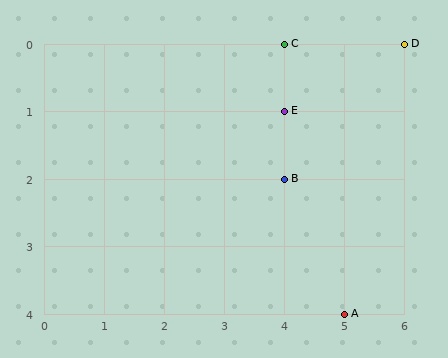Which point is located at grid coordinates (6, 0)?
Point D is at (6, 0).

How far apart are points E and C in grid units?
Points E and C are 1 row apart.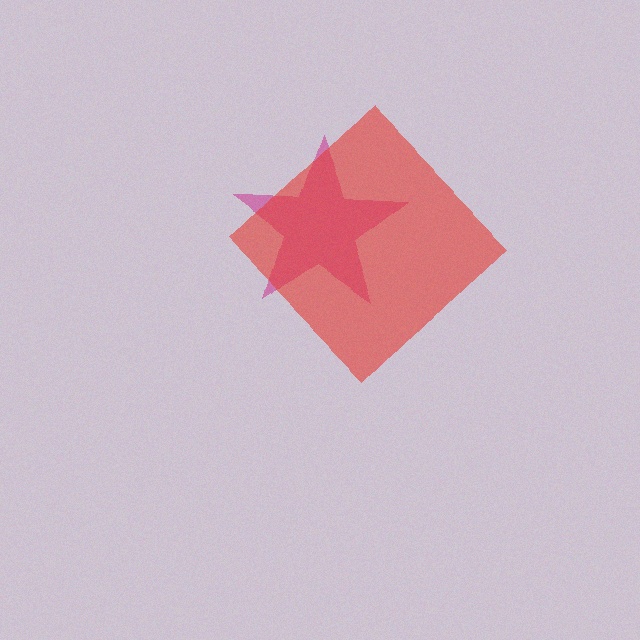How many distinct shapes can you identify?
There are 2 distinct shapes: a magenta star, a red diamond.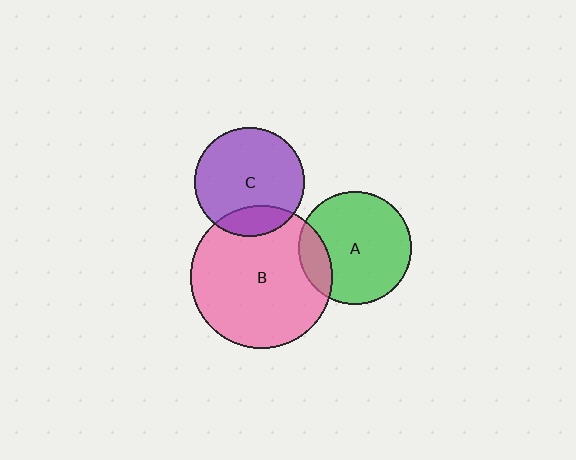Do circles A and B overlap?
Yes.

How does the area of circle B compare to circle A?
Approximately 1.6 times.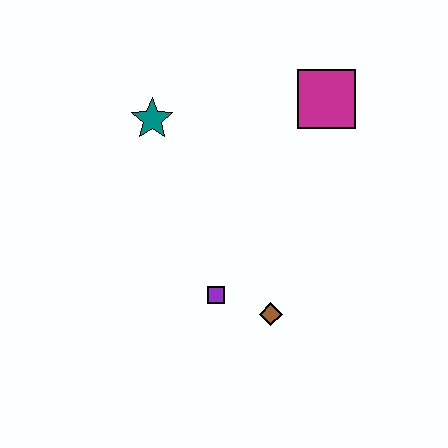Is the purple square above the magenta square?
No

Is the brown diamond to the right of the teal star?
Yes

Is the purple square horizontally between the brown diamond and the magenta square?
No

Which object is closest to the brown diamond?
The purple square is closest to the brown diamond.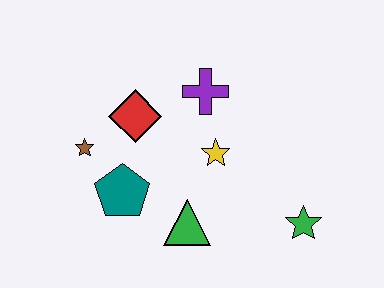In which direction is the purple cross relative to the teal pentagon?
The purple cross is above the teal pentagon.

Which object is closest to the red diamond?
The brown star is closest to the red diamond.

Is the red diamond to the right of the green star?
No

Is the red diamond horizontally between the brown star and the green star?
Yes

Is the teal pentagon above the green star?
Yes